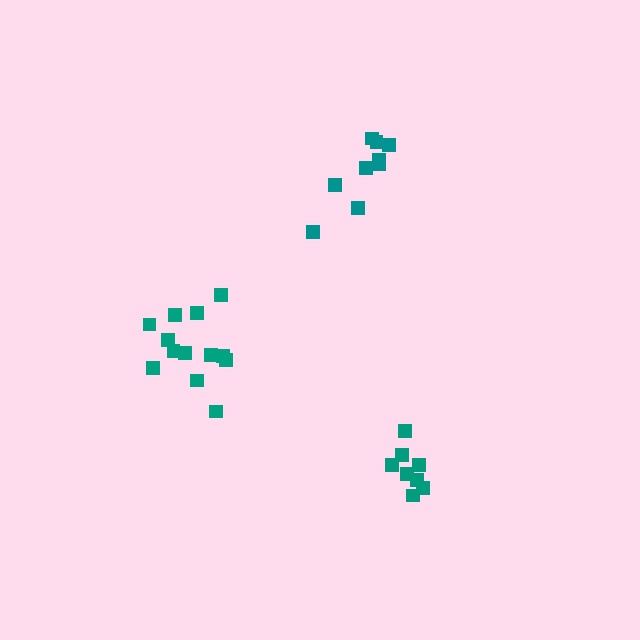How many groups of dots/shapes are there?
There are 3 groups.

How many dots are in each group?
Group 1: 13 dots, Group 2: 9 dots, Group 3: 8 dots (30 total).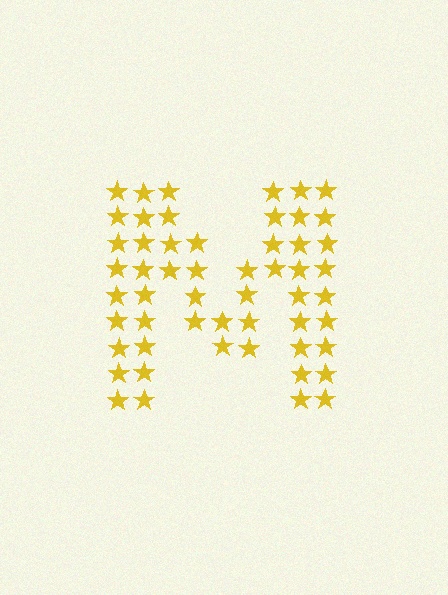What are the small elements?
The small elements are stars.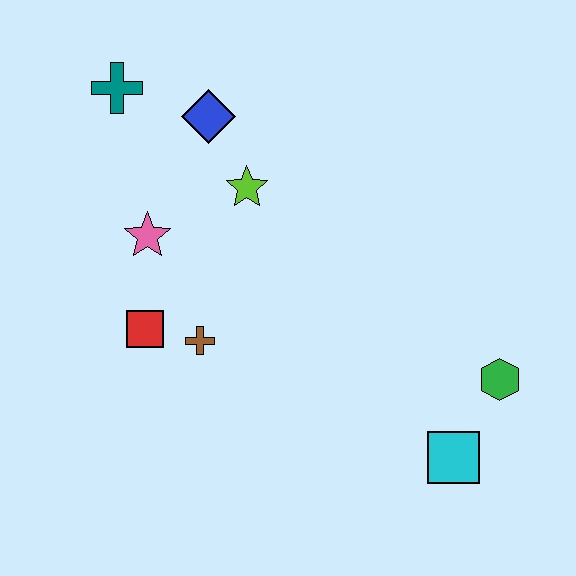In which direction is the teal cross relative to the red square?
The teal cross is above the red square.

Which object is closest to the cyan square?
The green hexagon is closest to the cyan square.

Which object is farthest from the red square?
The green hexagon is farthest from the red square.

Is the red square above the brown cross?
Yes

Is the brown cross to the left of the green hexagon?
Yes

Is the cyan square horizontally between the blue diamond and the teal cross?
No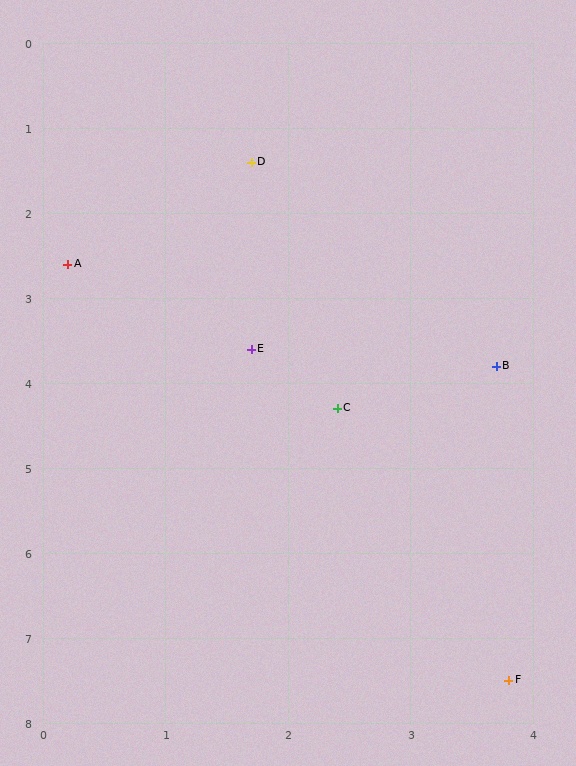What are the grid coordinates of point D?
Point D is at approximately (1.7, 1.4).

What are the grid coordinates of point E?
Point E is at approximately (1.7, 3.6).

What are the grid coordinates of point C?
Point C is at approximately (2.4, 4.3).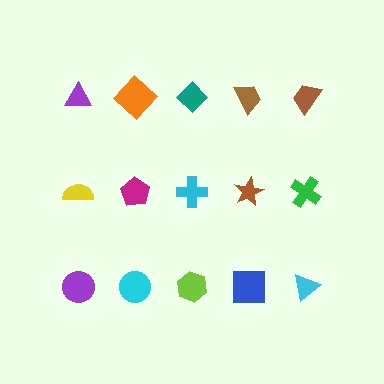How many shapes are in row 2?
5 shapes.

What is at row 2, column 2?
A magenta pentagon.